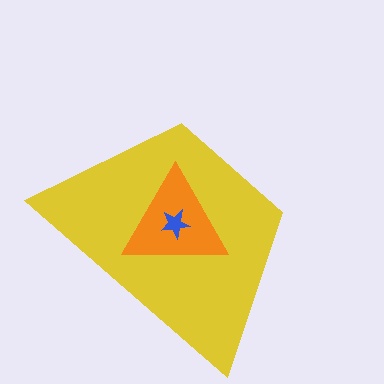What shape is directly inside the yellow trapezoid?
The orange triangle.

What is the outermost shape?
The yellow trapezoid.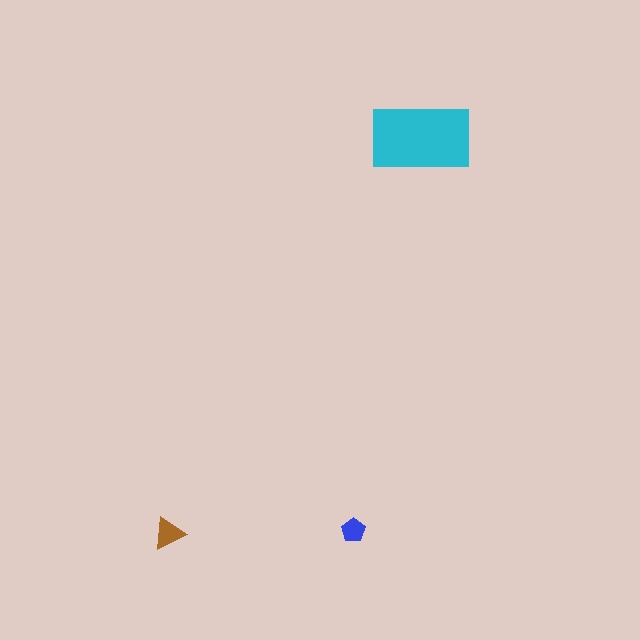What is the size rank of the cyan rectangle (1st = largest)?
1st.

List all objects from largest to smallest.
The cyan rectangle, the brown triangle, the blue pentagon.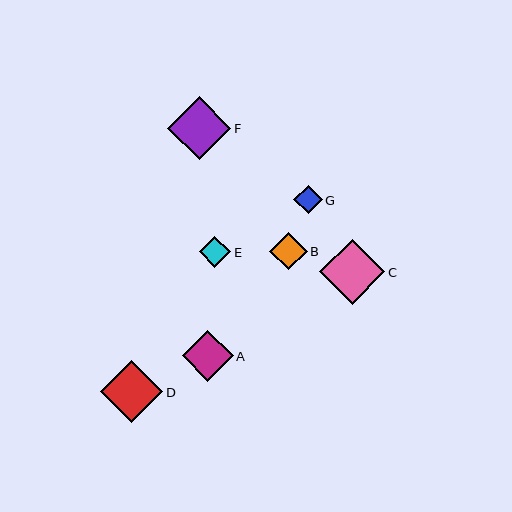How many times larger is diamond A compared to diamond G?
Diamond A is approximately 1.8 times the size of diamond G.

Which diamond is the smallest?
Diamond G is the smallest with a size of approximately 28 pixels.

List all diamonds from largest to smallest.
From largest to smallest: C, F, D, A, B, E, G.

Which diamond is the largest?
Diamond C is the largest with a size of approximately 65 pixels.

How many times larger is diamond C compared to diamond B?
Diamond C is approximately 1.7 times the size of diamond B.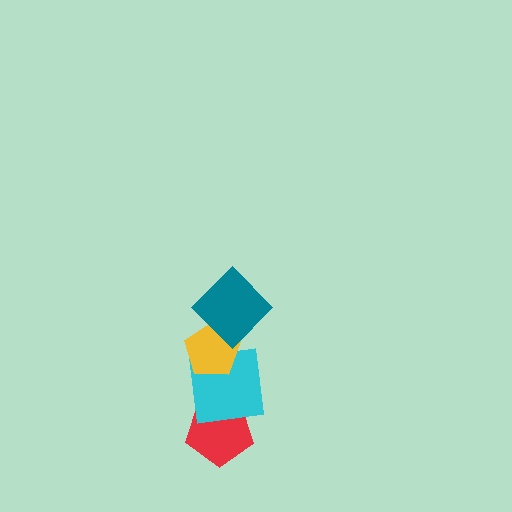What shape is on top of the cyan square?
The yellow pentagon is on top of the cyan square.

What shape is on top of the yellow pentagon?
The teal diamond is on top of the yellow pentagon.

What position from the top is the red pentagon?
The red pentagon is 4th from the top.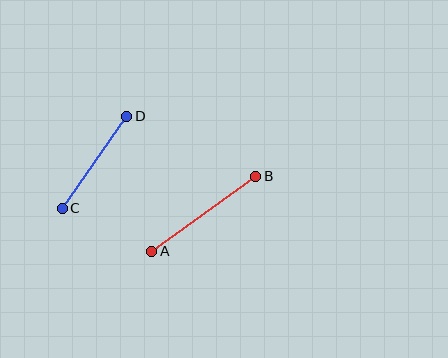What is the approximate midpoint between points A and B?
The midpoint is at approximately (204, 214) pixels.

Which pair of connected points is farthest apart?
Points A and B are farthest apart.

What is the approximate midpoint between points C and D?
The midpoint is at approximately (94, 162) pixels.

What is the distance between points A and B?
The distance is approximately 128 pixels.